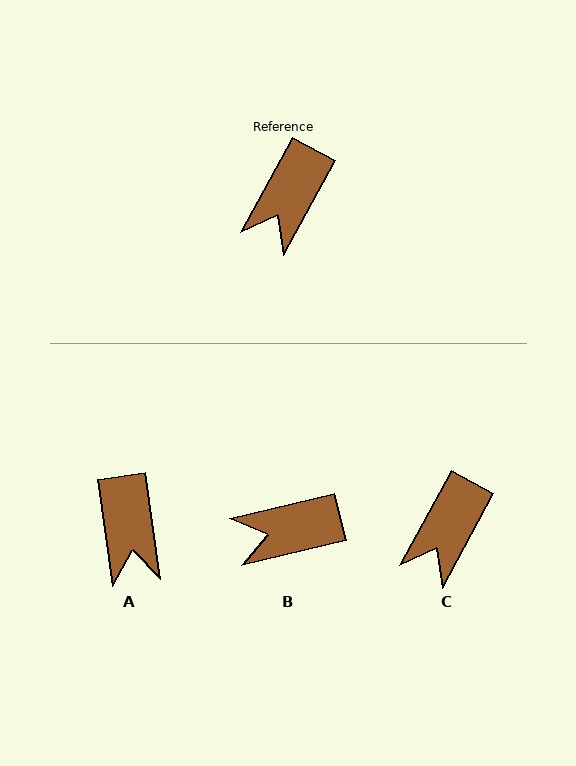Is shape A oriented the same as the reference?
No, it is off by about 37 degrees.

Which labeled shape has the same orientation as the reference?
C.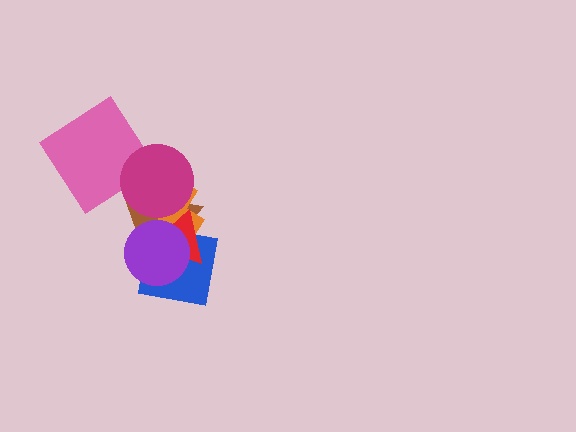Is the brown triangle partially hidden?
Yes, it is partially covered by another shape.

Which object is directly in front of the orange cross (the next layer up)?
The red triangle is directly in front of the orange cross.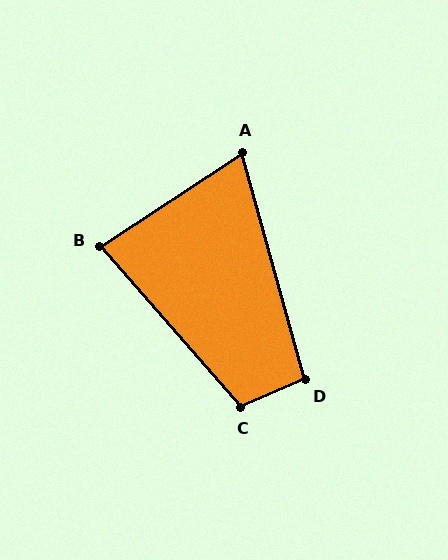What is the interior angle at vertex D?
Approximately 98 degrees (obtuse).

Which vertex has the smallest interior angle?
A, at approximately 72 degrees.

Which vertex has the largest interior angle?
C, at approximately 108 degrees.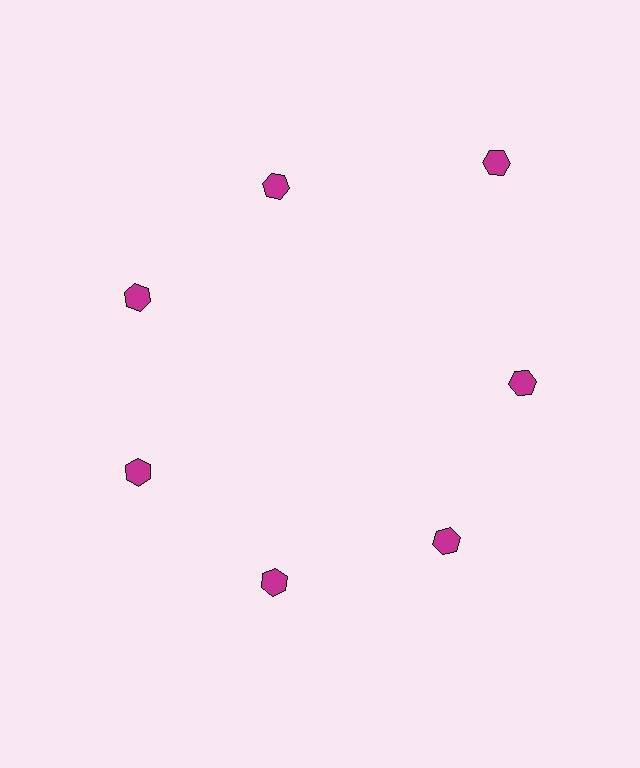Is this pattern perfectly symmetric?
No. The 7 magenta hexagons are arranged in a ring, but one element near the 1 o'clock position is pushed outward from the center, breaking the 7-fold rotational symmetry.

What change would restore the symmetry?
The symmetry would be restored by moving it inward, back onto the ring so that all 7 hexagons sit at equal angles and equal distance from the center.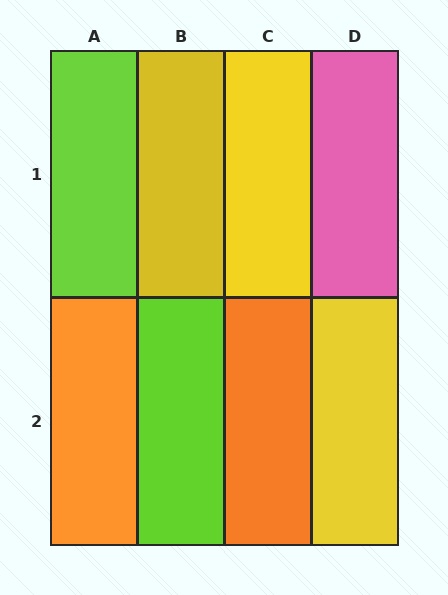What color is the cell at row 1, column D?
Pink.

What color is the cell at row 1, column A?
Lime.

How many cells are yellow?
3 cells are yellow.